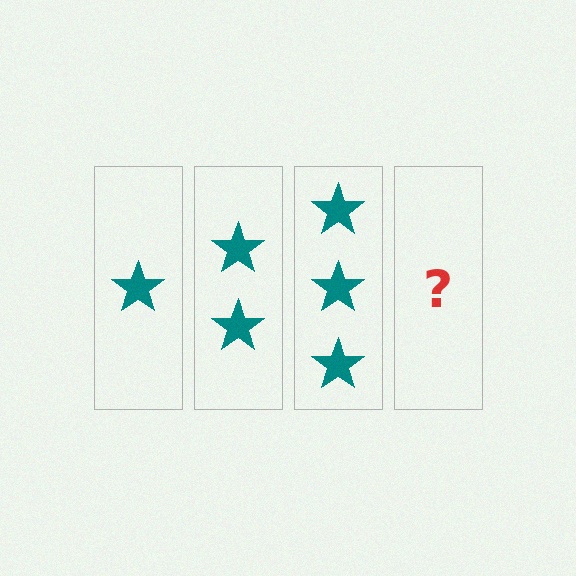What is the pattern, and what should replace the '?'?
The pattern is that each step adds one more star. The '?' should be 4 stars.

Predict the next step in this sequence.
The next step is 4 stars.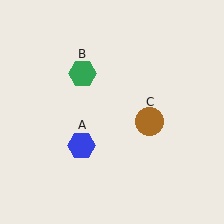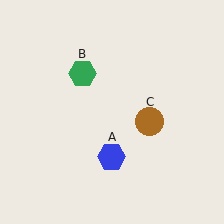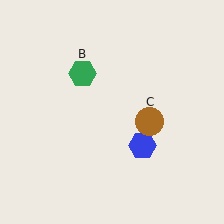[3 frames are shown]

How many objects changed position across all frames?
1 object changed position: blue hexagon (object A).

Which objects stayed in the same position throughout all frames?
Green hexagon (object B) and brown circle (object C) remained stationary.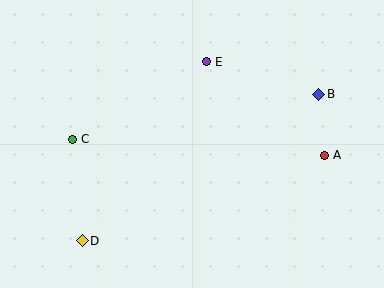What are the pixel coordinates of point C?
Point C is at (73, 139).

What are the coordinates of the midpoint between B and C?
The midpoint between B and C is at (196, 117).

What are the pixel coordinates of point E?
Point E is at (207, 62).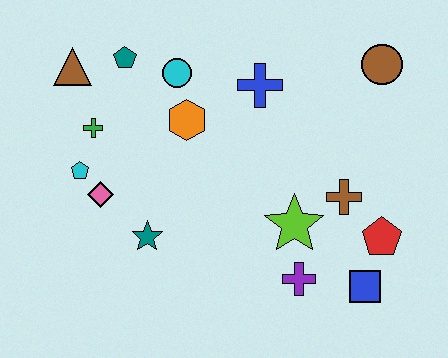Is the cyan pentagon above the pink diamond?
Yes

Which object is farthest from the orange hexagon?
The blue square is farthest from the orange hexagon.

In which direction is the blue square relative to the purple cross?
The blue square is to the right of the purple cross.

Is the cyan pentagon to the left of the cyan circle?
Yes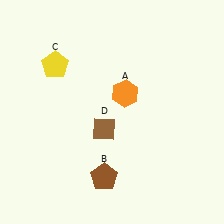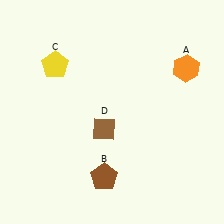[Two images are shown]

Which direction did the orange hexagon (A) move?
The orange hexagon (A) moved right.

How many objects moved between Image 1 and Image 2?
1 object moved between the two images.